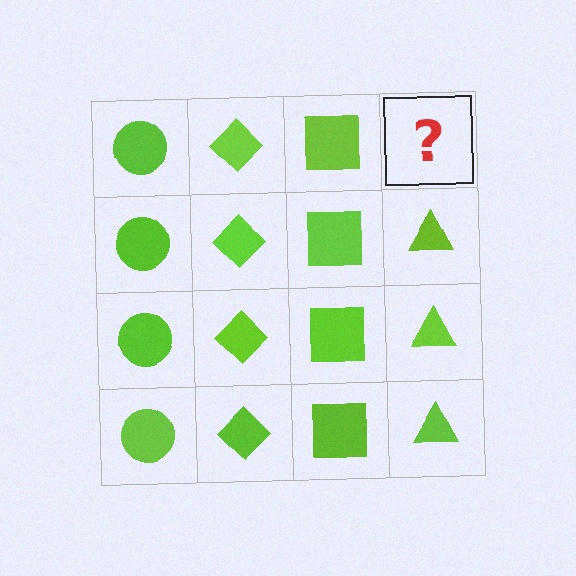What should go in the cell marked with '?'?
The missing cell should contain a lime triangle.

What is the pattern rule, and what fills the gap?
The rule is that each column has a consistent shape. The gap should be filled with a lime triangle.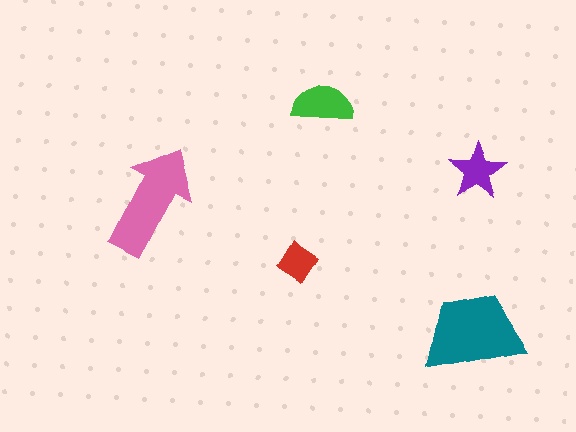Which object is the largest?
The teal trapezoid.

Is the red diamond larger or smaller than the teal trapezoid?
Smaller.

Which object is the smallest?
The red diamond.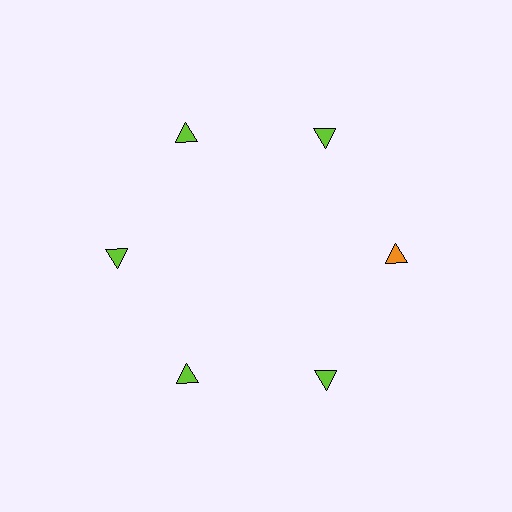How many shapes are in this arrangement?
There are 6 shapes arranged in a ring pattern.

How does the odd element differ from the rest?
It has a different color: orange instead of lime.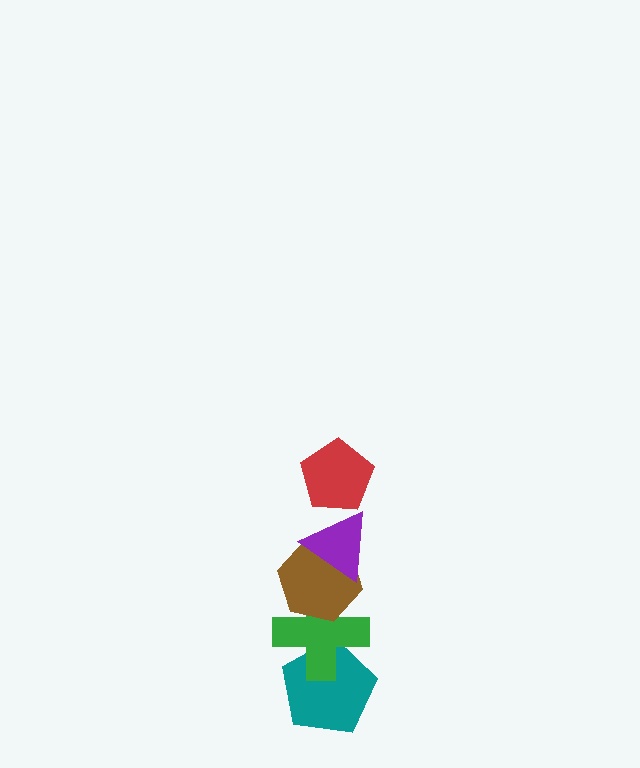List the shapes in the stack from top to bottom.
From top to bottom: the red pentagon, the purple triangle, the brown hexagon, the green cross, the teal pentagon.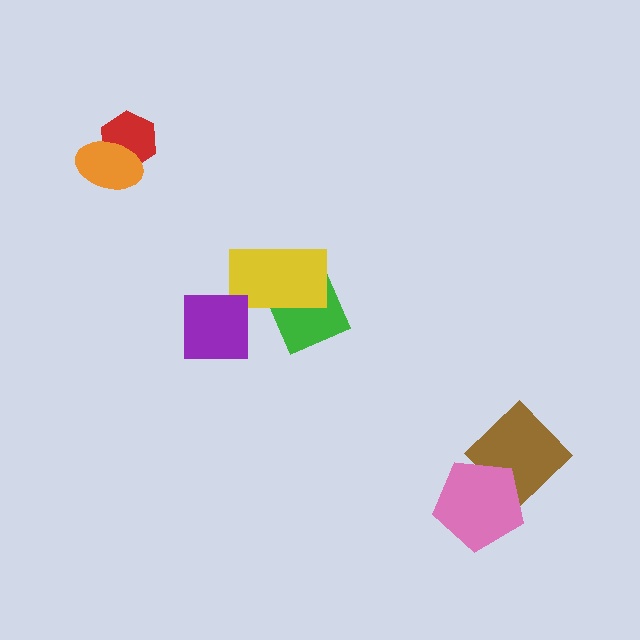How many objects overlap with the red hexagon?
1 object overlaps with the red hexagon.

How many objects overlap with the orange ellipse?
1 object overlaps with the orange ellipse.